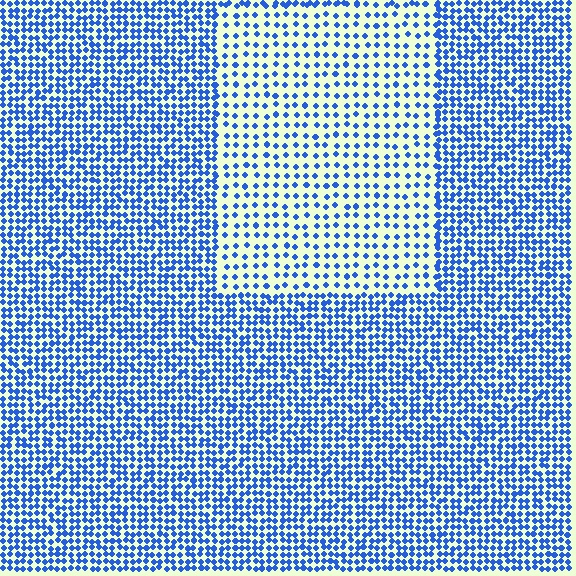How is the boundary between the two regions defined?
The boundary is defined by a change in element density (approximately 2.2x ratio). All elements are the same color, size, and shape.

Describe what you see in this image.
The image contains small blue elements arranged at two different densities. A rectangle-shaped region is visible where the elements are less densely packed than the surrounding area.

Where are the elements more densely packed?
The elements are more densely packed outside the rectangle boundary.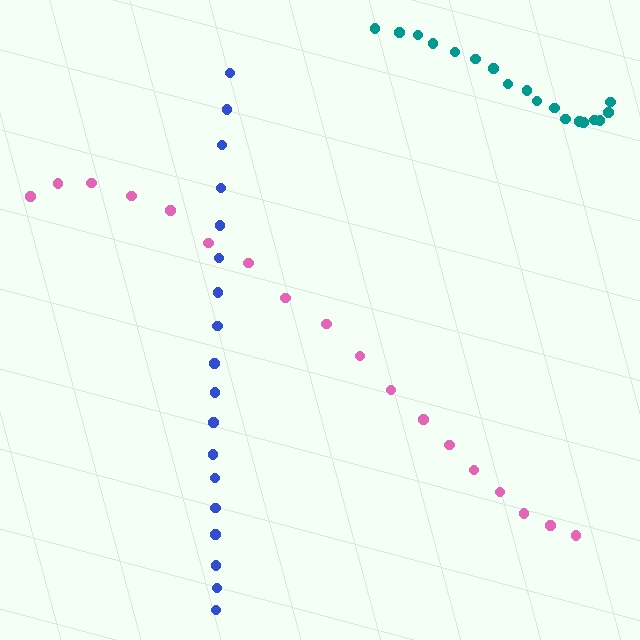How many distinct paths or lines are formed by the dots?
There are 3 distinct paths.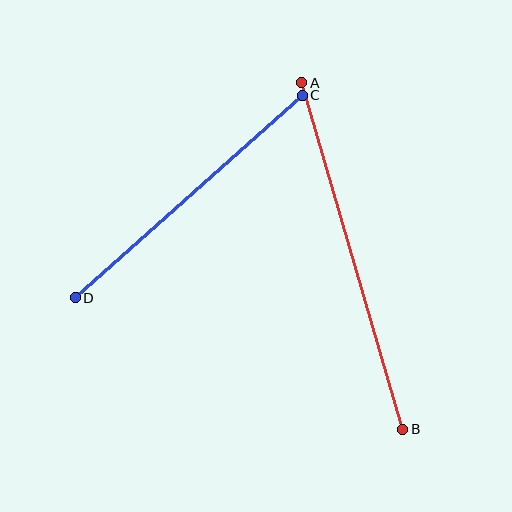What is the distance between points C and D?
The distance is approximately 304 pixels.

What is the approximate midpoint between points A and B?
The midpoint is at approximately (352, 256) pixels.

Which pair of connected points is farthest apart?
Points A and B are farthest apart.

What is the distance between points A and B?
The distance is approximately 361 pixels.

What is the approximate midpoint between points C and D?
The midpoint is at approximately (189, 197) pixels.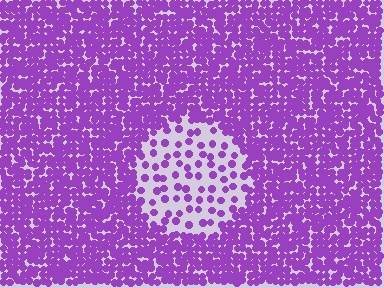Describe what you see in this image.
The image contains small purple elements arranged at two different densities. A circle-shaped region is visible where the elements are less densely packed than the surrounding area.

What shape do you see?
I see a circle.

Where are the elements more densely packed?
The elements are more densely packed outside the circle boundary.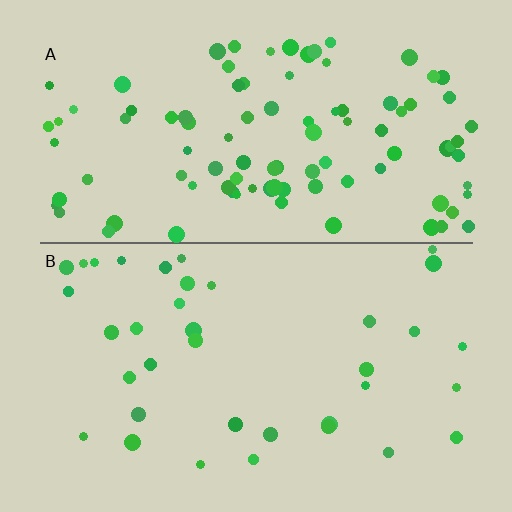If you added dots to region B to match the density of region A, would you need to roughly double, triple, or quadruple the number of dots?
Approximately triple.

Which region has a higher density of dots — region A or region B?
A (the top).